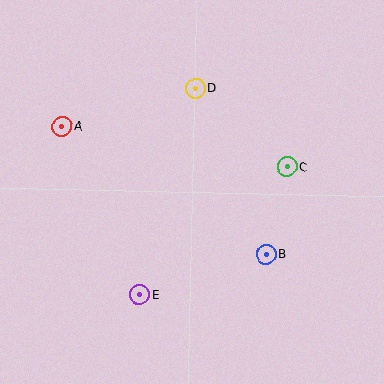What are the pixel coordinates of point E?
Point E is at (139, 294).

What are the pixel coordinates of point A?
Point A is at (62, 127).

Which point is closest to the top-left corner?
Point A is closest to the top-left corner.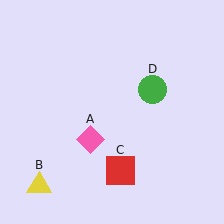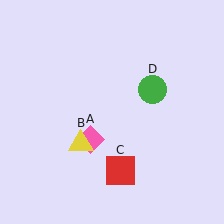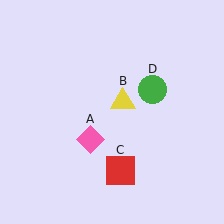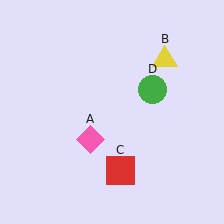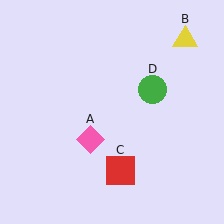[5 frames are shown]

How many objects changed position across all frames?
1 object changed position: yellow triangle (object B).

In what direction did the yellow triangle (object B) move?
The yellow triangle (object B) moved up and to the right.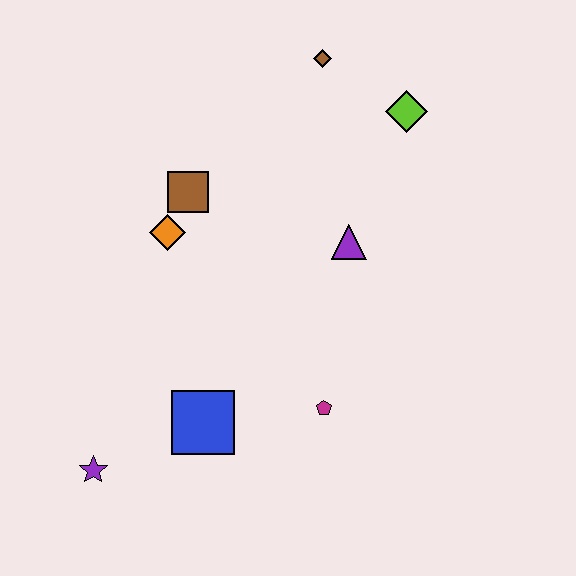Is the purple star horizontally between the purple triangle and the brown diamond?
No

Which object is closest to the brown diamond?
The lime diamond is closest to the brown diamond.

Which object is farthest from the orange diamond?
The lime diamond is farthest from the orange diamond.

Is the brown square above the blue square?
Yes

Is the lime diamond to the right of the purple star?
Yes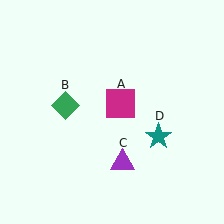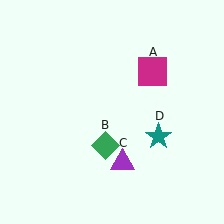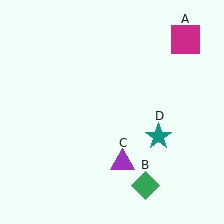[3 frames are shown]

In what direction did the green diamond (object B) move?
The green diamond (object B) moved down and to the right.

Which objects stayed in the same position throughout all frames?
Purple triangle (object C) and teal star (object D) remained stationary.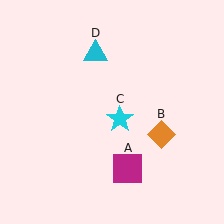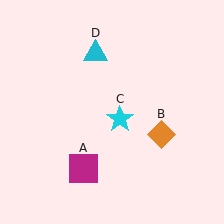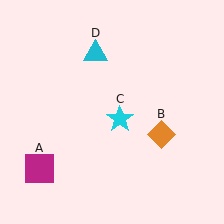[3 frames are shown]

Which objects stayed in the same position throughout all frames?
Orange diamond (object B) and cyan star (object C) and cyan triangle (object D) remained stationary.